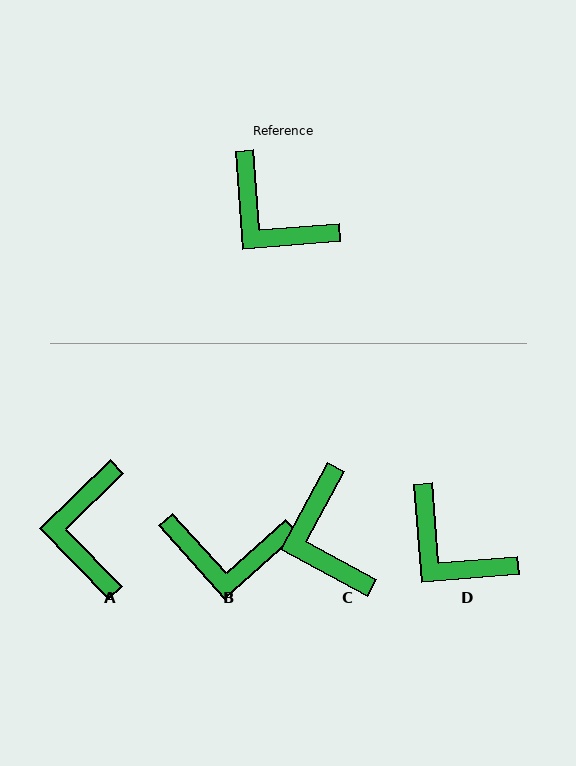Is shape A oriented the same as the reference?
No, it is off by about 50 degrees.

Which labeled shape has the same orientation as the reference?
D.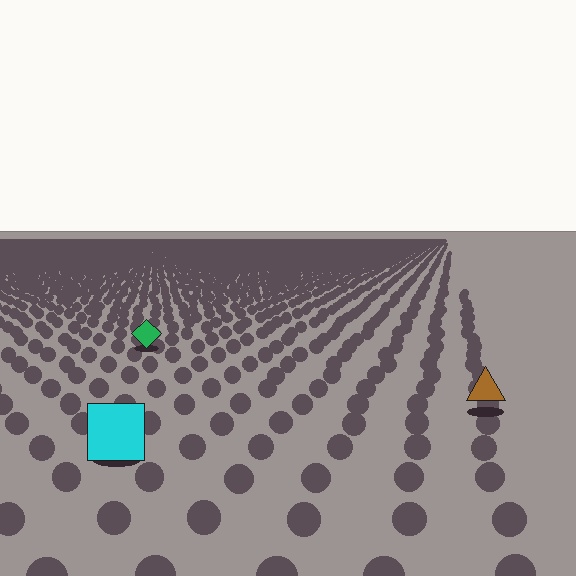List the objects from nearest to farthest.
From nearest to farthest: the cyan square, the brown triangle, the green diamond.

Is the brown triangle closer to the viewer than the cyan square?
No. The cyan square is closer — you can tell from the texture gradient: the ground texture is coarser near it.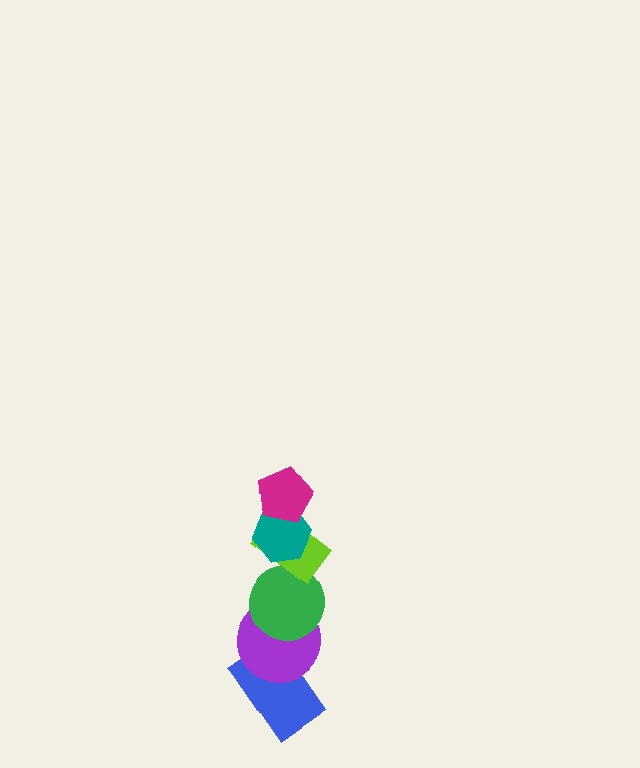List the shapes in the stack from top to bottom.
From top to bottom: the magenta pentagon, the teal hexagon, the lime rectangle, the green circle, the purple circle, the blue rectangle.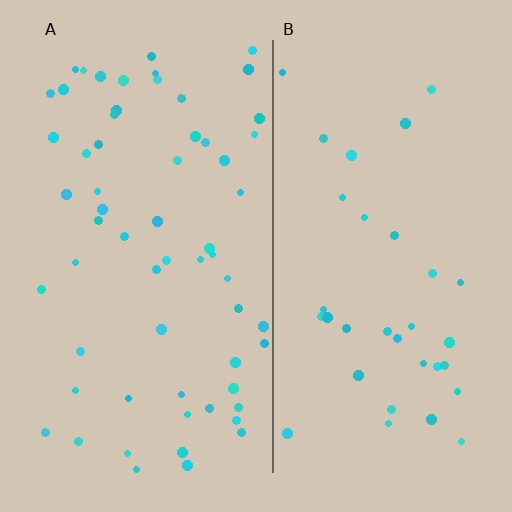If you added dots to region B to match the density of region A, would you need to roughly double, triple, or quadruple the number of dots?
Approximately double.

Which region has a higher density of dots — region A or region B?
A (the left).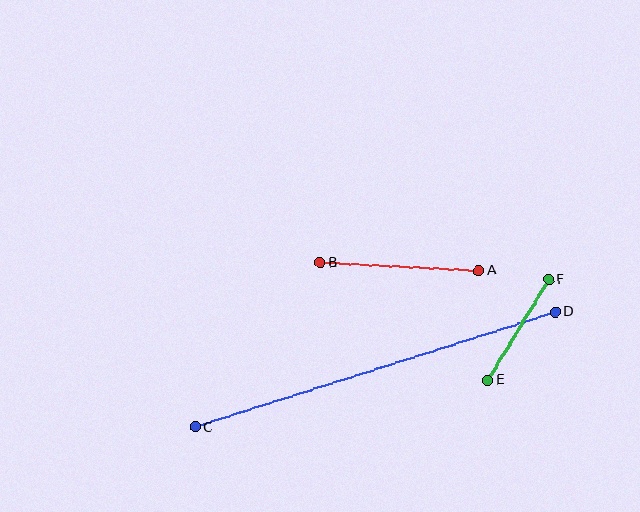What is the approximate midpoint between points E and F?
The midpoint is at approximately (518, 330) pixels.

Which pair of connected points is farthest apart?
Points C and D are farthest apart.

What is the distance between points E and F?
The distance is approximately 117 pixels.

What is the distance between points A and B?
The distance is approximately 159 pixels.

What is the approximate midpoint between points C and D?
The midpoint is at approximately (375, 369) pixels.